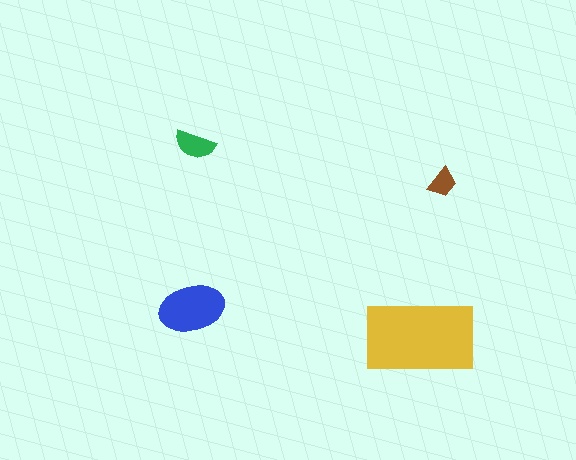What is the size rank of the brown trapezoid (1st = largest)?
4th.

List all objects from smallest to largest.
The brown trapezoid, the green semicircle, the blue ellipse, the yellow rectangle.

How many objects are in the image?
There are 4 objects in the image.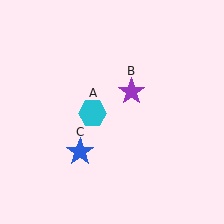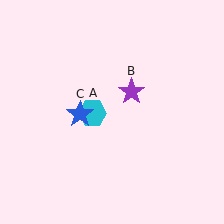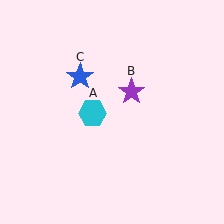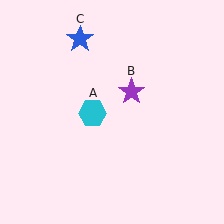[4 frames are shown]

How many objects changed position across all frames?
1 object changed position: blue star (object C).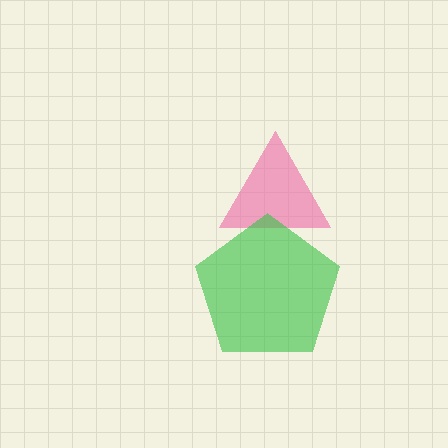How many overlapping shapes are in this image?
There are 2 overlapping shapes in the image.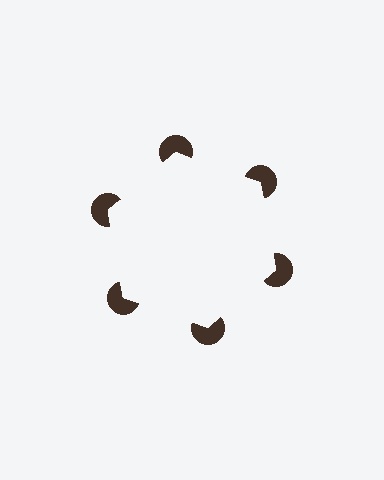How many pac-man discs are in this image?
There are 6 — one at each vertex of the illusory hexagon.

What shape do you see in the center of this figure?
An illusory hexagon — its edges are inferred from the aligned wedge cuts in the pac-man discs, not physically drawn.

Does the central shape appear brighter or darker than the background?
It typically appears slightly brighter than the background, even though no actual brightness change is drawn.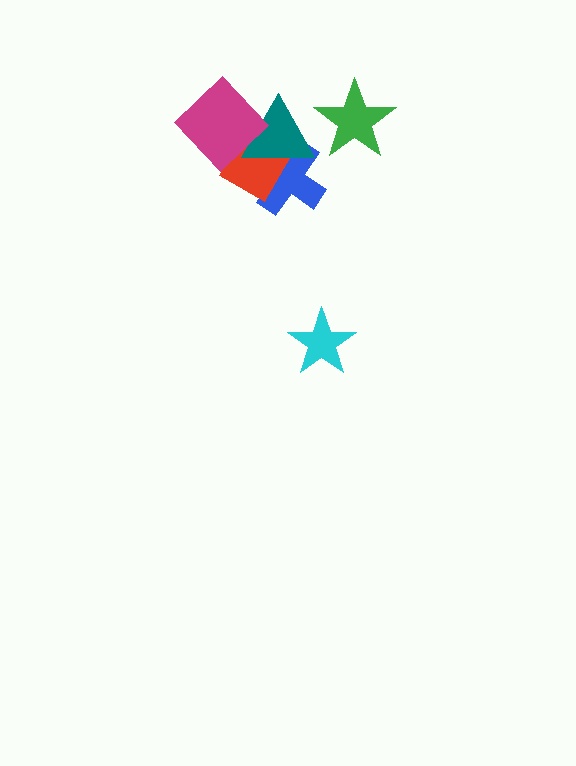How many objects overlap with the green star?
0 objects overlap with the green star.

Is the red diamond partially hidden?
Yes, it is partially covered by another shape.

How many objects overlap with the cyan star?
0 objects overlap with the cyan star.